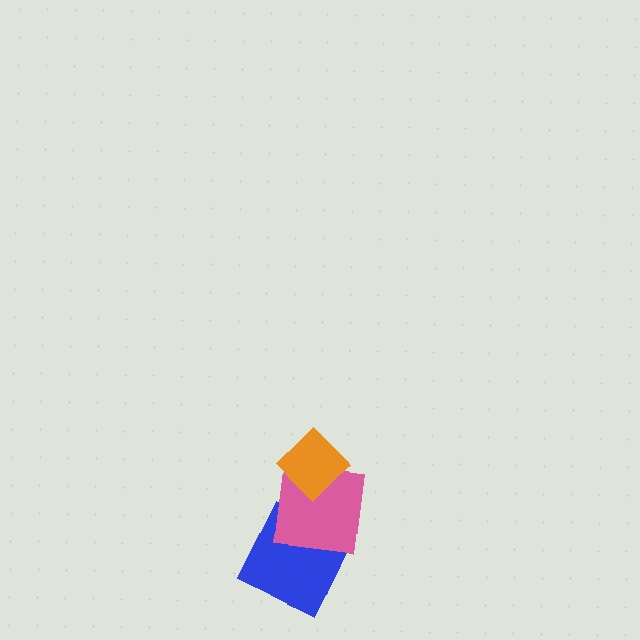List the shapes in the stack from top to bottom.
From top to bottom: the orange diamond, the pink square, the blue square.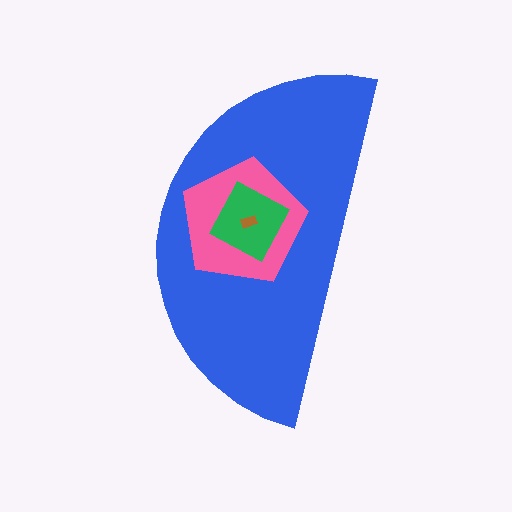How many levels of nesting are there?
4.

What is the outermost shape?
The blue semicircle.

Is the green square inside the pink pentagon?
Yes.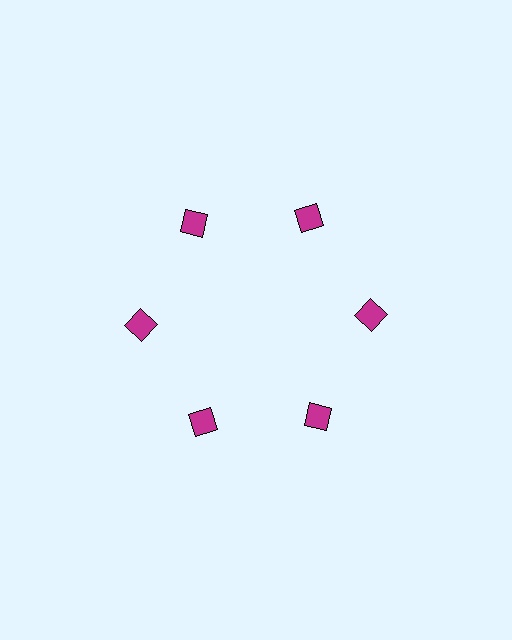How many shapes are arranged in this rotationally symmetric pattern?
There are 6 shapes, arranged in 6 groups of 1.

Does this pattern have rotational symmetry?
Yes, this pattern has 6-fold rotational symmetry. It looks the same after rotating 60 degrees around the center.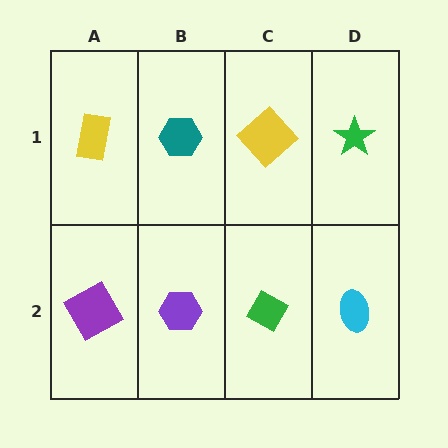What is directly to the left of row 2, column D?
A green diamond.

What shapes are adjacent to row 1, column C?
A green diamond (row 2, column C), a teal hexagon (row 1, column B), a green star (row 1, column D).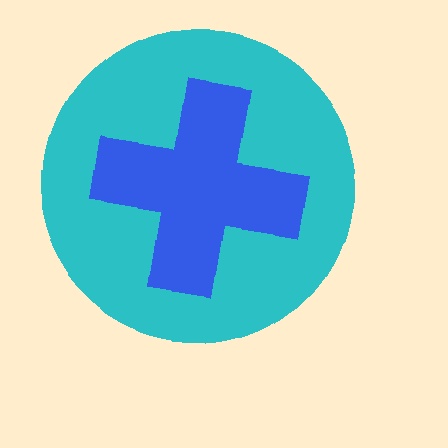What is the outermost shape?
The cyan circle.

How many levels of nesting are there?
2.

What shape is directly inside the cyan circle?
The blue cross.